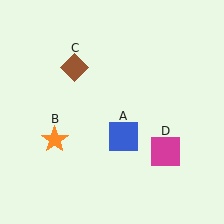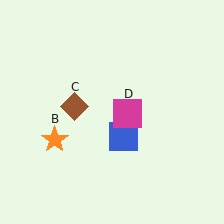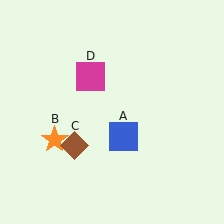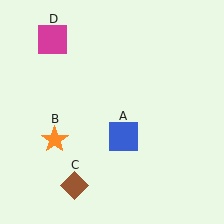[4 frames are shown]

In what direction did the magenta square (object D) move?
The magenta square (object D) moved up and to the left.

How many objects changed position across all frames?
2 objects changed position: brown diamond (object C), magenta square (object D).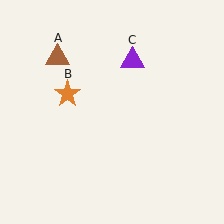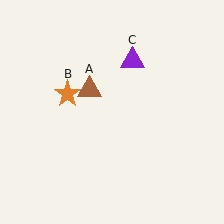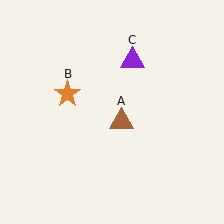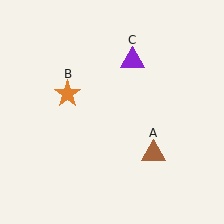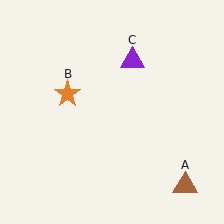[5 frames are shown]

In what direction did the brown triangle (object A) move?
The brown triangle (object A) moved down and to the right.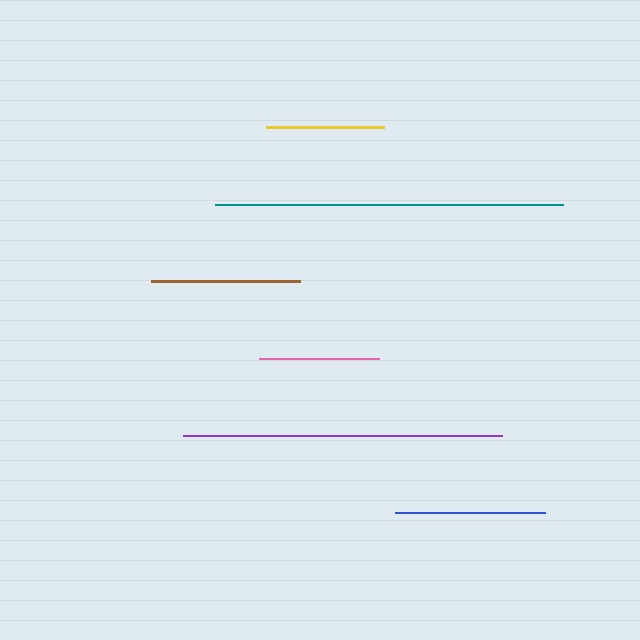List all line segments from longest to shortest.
From longest to shortest: teal, purple, blue, brown, pink, yellow.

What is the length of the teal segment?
The teal segment is approximately 348 pixels long.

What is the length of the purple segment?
The purple segment is approximately 319 pixels long.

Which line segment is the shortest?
The yellow line is the shortest at approximately 118 pixels.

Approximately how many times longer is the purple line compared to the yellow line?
The purple line is approximately 2.7 times the length of the yellow line.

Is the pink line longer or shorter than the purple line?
The purple line is longer than the pink line.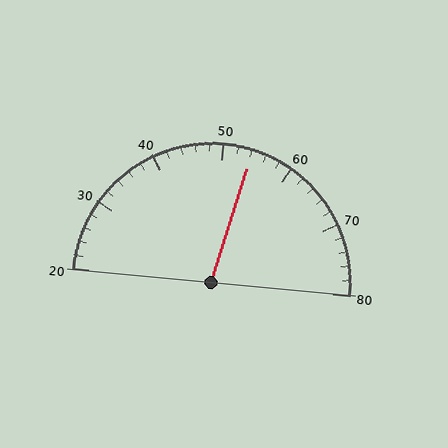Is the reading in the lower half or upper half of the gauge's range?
The reading is in the upper half of the range (20 to 80).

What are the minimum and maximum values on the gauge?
The gauge ranges from 20 to 80.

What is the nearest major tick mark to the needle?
The nearest major tick mark is 50.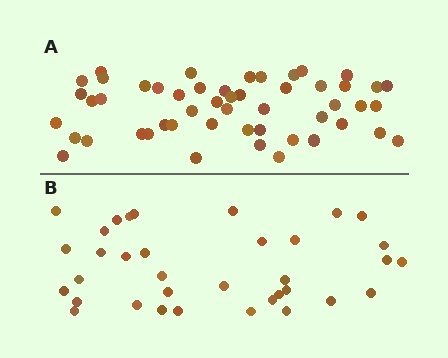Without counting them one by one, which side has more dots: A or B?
Region A (the top region) has more dots.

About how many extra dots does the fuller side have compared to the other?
Region A has approximately 15 more dots than region B.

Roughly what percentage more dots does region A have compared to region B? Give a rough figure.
About 45% more.